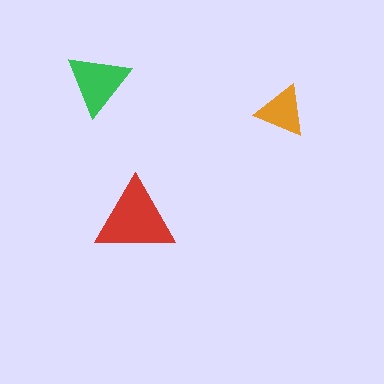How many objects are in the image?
There are 3 objects in the image.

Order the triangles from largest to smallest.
the red one, the green one, the orange one.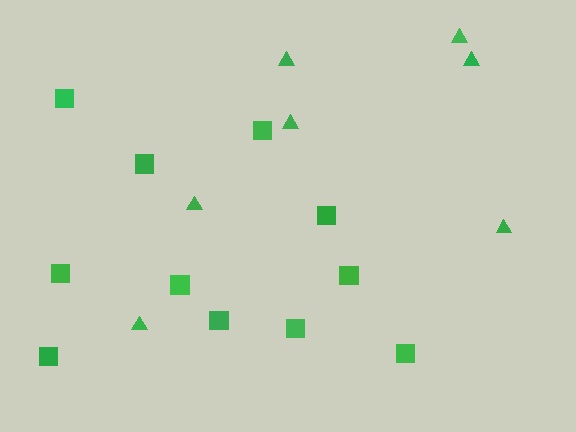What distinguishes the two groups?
There are 2 groups: one group of squares (11) and one group of triangles (7).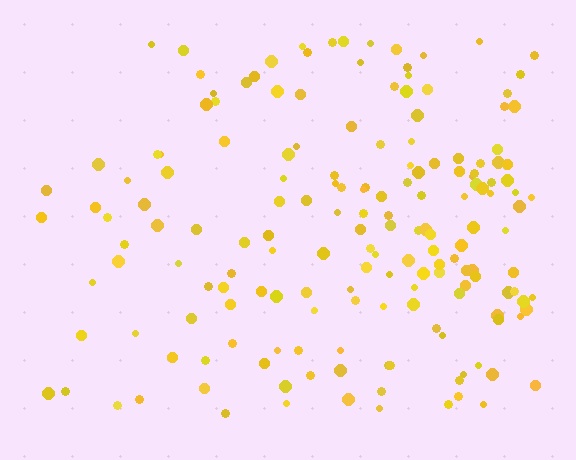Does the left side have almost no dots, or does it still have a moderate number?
Still a moderate number, just noticeably fewer than the right.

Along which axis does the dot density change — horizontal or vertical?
Horizontal.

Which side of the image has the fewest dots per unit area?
The left.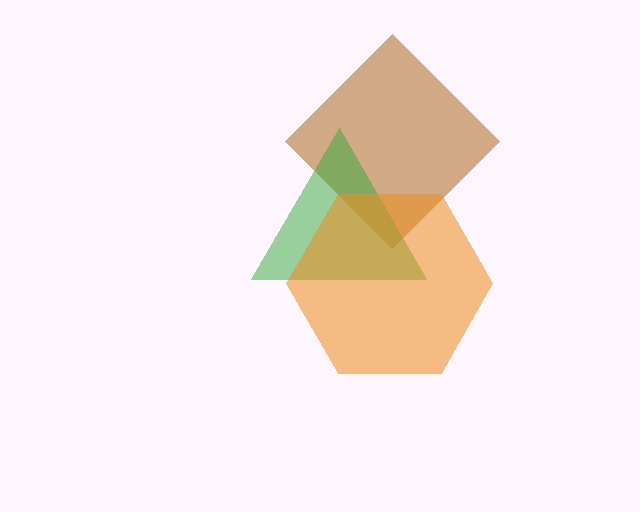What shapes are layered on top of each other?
The layered shapes are: a brown diamond, a green triangle, an orange hexagon.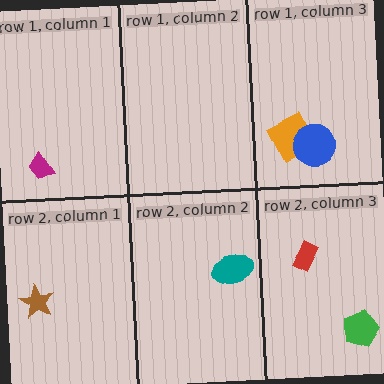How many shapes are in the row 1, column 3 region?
2.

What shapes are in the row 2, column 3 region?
The red rectangle, the green pentagon.